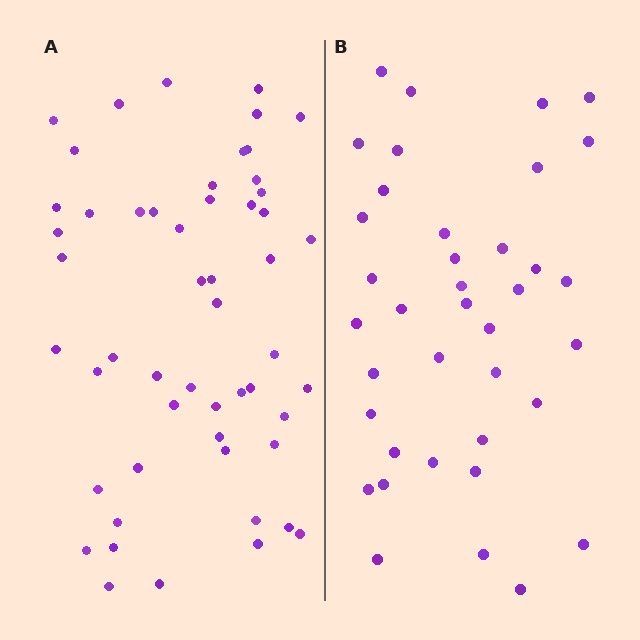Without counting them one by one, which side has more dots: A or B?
Region A (the left region) has more dots.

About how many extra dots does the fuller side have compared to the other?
Region A has approximately 15 more dots than region B.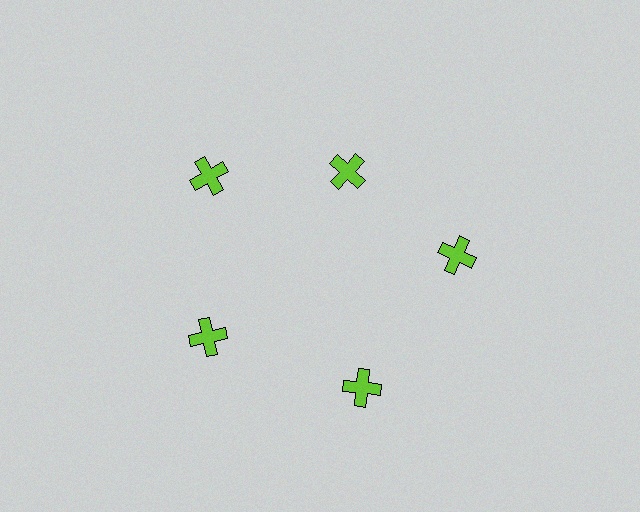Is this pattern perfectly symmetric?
No. The 5 lime crosses are arranged in a ring, but one element near the 1 o'clock position is pulled inward toward the center, breaking the 5-fold rotational symmetry.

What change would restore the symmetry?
The symmetry would be restored by moving it outward, back onto the ring so that all 5 crosses sit at equal angles and equal distance from the center.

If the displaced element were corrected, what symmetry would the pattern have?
It would have 5-fold rotational symmetry — the pattern would map onto itself every 72 degrees.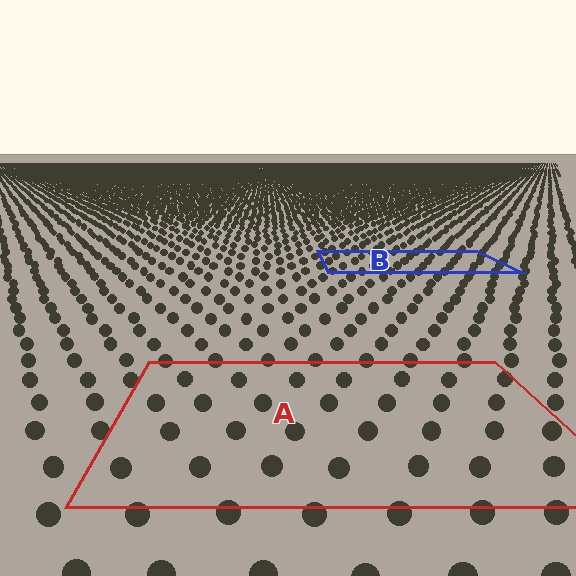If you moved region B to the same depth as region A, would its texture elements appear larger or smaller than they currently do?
They would appear larger. At a closer depth, the same texture elements are projected at a bigger on-screen size.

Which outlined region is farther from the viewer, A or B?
Region B is farther from the viewer — the texture elements inside it appear smaller and more densely packed.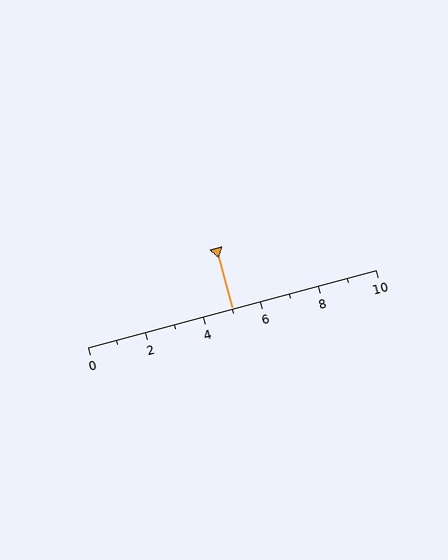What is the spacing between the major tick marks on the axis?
The major ticks are spaced 2 apart.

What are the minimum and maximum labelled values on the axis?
The axis runs from 0 to 10.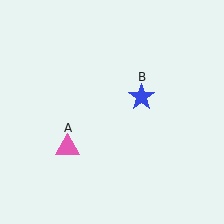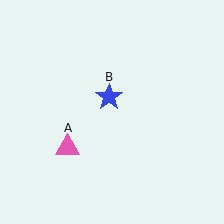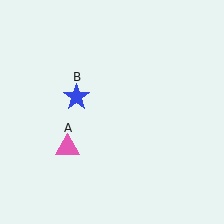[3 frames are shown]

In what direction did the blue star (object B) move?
The blue star (object B) moved left.